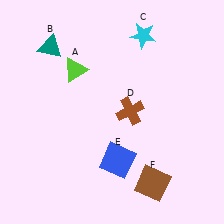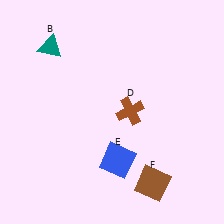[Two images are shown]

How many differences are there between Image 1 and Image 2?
There are 2 differences between the two images.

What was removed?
The cyan star (C), the lime triangle (A) were removed in Image 2.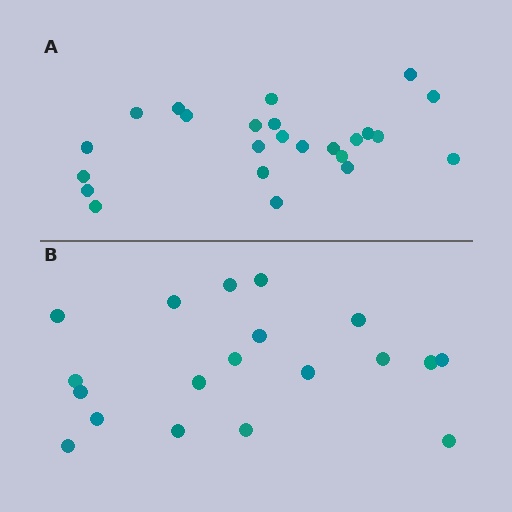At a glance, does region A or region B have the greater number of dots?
Region A (the top region) has more dots.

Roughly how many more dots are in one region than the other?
Region A has about 5 more dots than region B.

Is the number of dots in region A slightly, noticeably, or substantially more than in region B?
Region A has noticeably more, but not dramatically so. The ratio is roughly 1.3 to 1.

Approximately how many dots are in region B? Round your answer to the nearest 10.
About 20 dots. (The exact count is 19, which rounds to 20.)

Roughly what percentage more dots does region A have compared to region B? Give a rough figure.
About 25% more.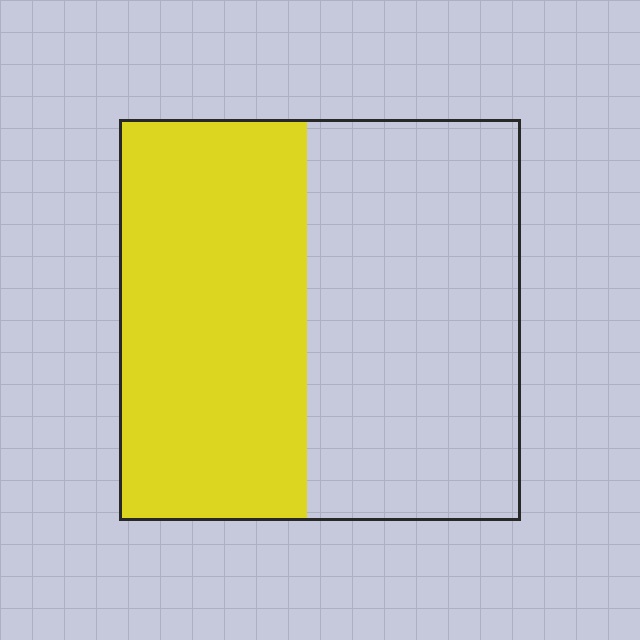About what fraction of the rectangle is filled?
About one half (1/2).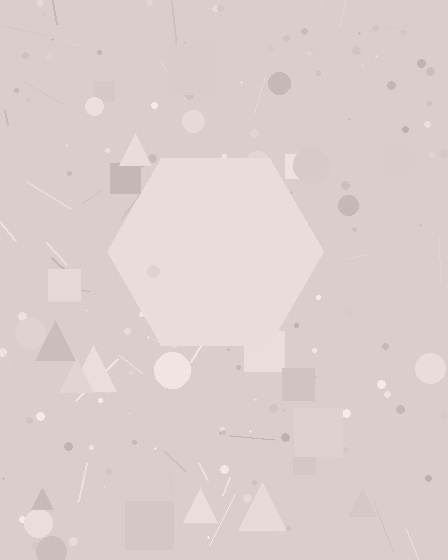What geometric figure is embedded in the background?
A hexagon is embedded in the background.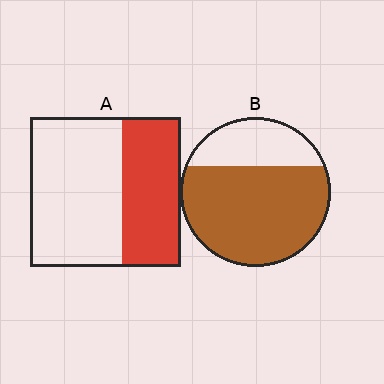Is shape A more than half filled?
No.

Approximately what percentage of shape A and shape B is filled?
A is approximately 40% and B is approximately 70%.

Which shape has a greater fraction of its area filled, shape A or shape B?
Shape B.